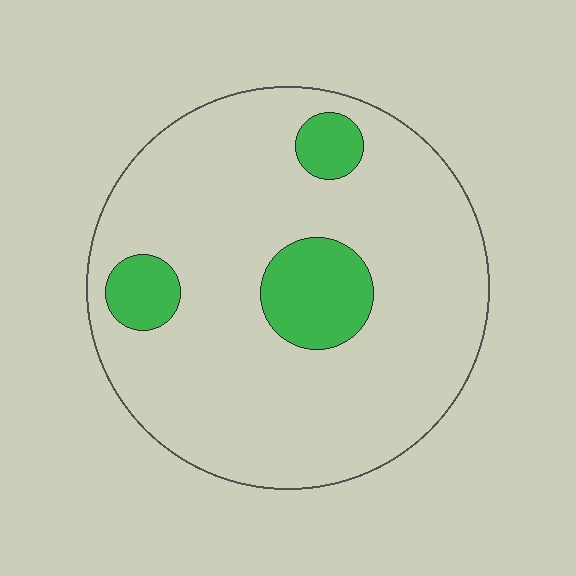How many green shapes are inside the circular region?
3.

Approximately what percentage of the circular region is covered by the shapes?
Approximately 15%.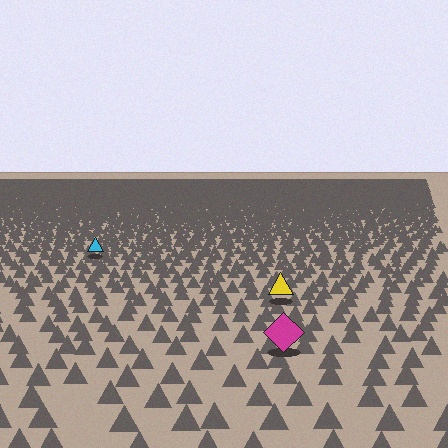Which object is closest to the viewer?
The magenta diamond is closest. The texture marks near it are larger and more spread out.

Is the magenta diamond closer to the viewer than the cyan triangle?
Yes. The magenta diamond is closer — you can tell from the texture gradient: the ground texture is coarser near it.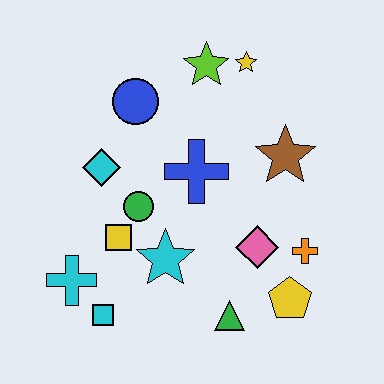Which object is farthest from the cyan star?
The yellow star is farthest from the cyan star.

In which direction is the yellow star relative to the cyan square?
The yellow star is above the cyan square.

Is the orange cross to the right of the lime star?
Yes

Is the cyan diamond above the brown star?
No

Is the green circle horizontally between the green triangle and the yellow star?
No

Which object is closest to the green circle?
The yellow square is closest to the green circle.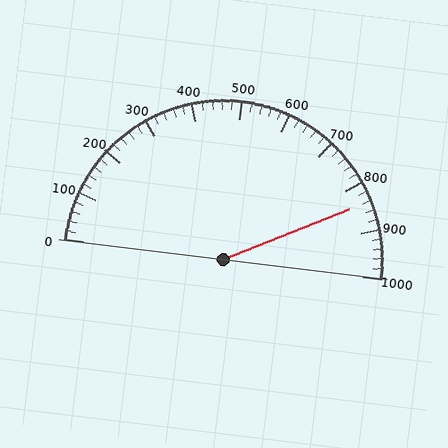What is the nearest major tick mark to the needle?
The nearest major tick mark is 800.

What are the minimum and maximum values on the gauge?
The gauge ranges from 0 to 1000.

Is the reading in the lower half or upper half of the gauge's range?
The reading is in the upper half of the range (0 to 1000).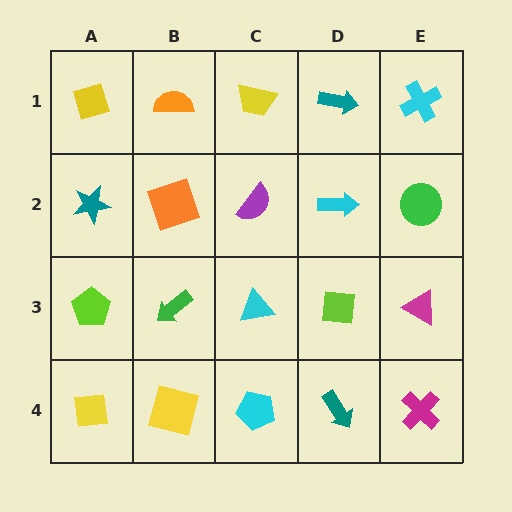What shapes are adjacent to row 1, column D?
A cyan arrow (row 2, column D), a yellow trapezoid (row 1, column C), a cyan cross (row 1, column E).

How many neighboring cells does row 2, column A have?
3.